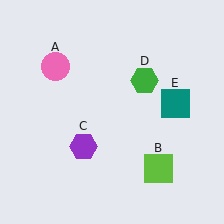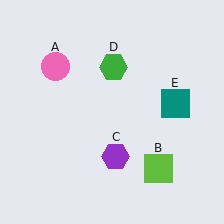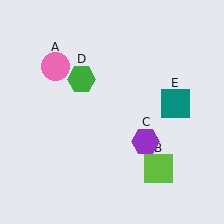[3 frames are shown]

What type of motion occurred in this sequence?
The purple hexagon (object C), green hexagon (object D) rotated counterclockwise around the center of the scene.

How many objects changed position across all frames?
2 objects changed position: purple hexagon (object C), green hexagon (object D).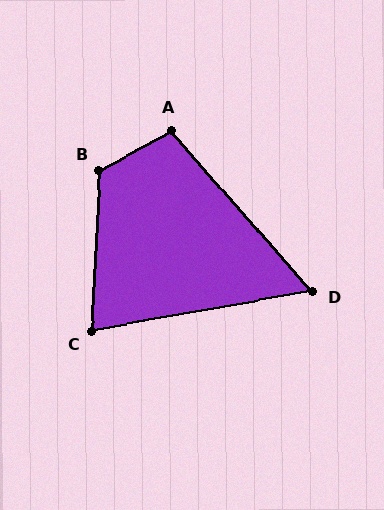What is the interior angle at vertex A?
Approximately 103 degrees (obtuse).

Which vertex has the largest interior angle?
B, at approximately 121 degrees.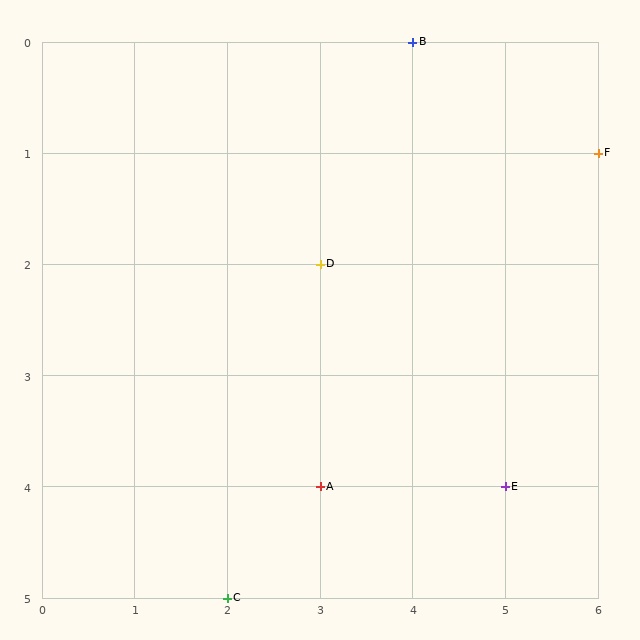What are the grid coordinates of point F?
Point F is at grid coordinates (6, 1).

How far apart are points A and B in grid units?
Points A and B are 1 column and 4 rows apart (about 4.1 grid units diagonally).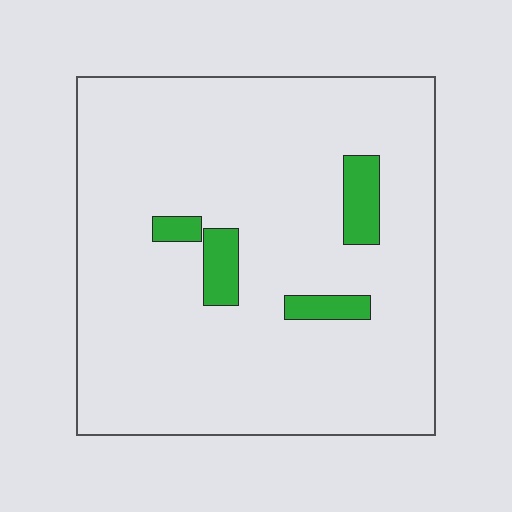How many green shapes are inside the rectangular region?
4.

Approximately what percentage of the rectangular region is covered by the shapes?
Approximately 5%.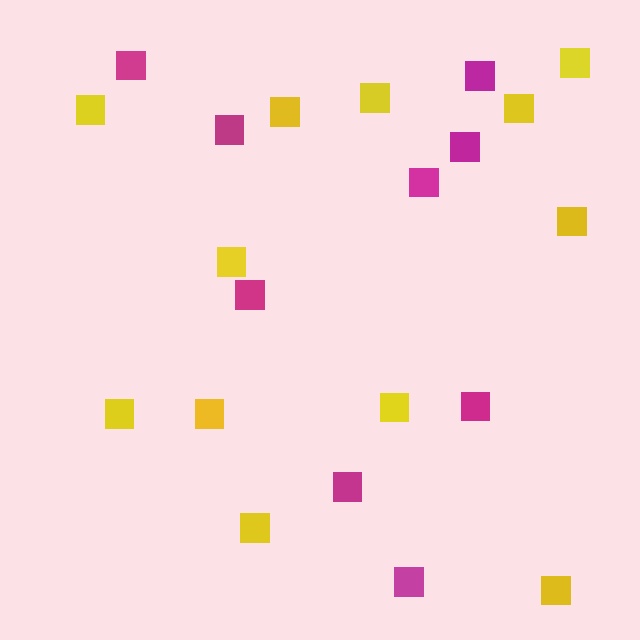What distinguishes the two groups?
There are 2 groups: one group of yellow squares (12) and one group of magenta squares (9).